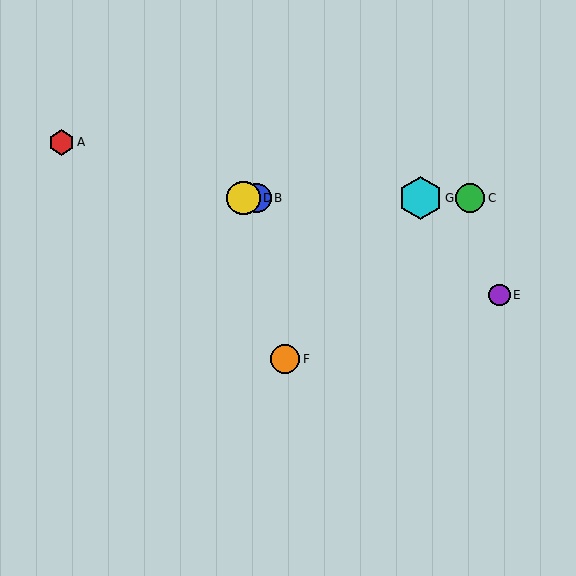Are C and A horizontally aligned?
No, C is at y≈198 and A is at y≈142.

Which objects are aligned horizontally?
Objects B, C, D, G are aligned horizontally.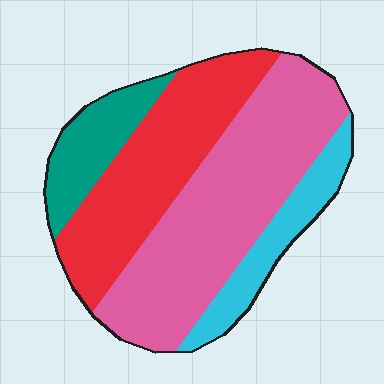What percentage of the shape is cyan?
Cyan covers 13% of the shape.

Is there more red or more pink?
Pink.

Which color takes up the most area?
Pink, at roughly 45%.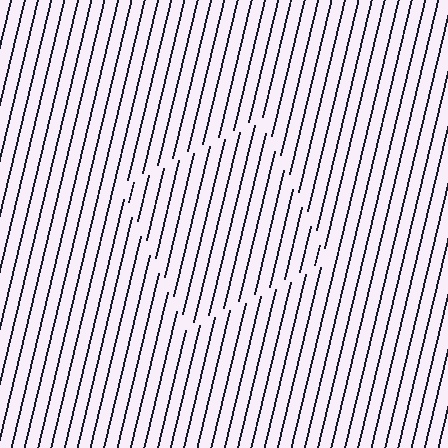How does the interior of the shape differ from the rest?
The interior of the shape contains the same grating, shifted by half a period — the contour is defined by the phase discontinuity where line-ends from the inner and outer gratings abut.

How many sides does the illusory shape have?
4 sides — the line-ends trace a square.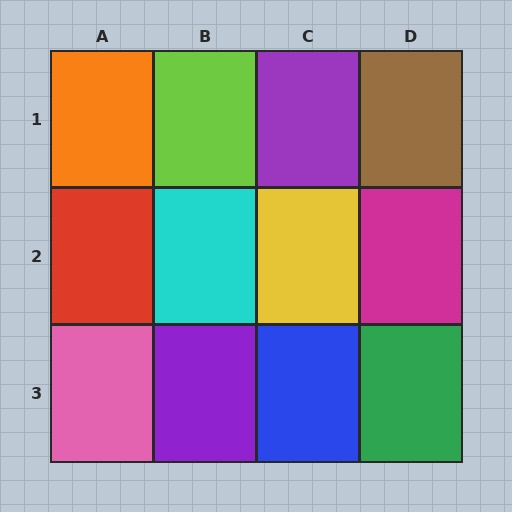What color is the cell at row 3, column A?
Pink.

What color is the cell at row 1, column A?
Orange.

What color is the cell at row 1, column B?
Lime.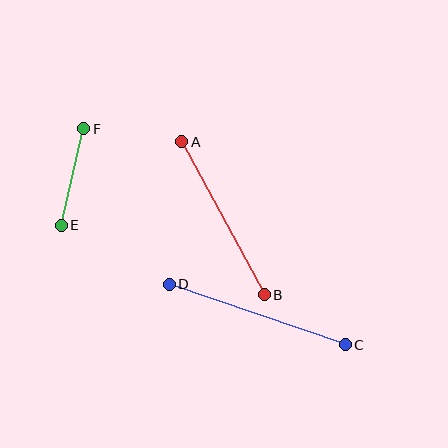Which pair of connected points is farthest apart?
Points C and D are farthest apart.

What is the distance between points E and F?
The distance is approximately 99 pixels.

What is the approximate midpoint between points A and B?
The midpoint is at approximately (223, 218) pixels.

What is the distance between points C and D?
The distance is approximately 186 pixels.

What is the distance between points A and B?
The distance is approximately 174 pixels.